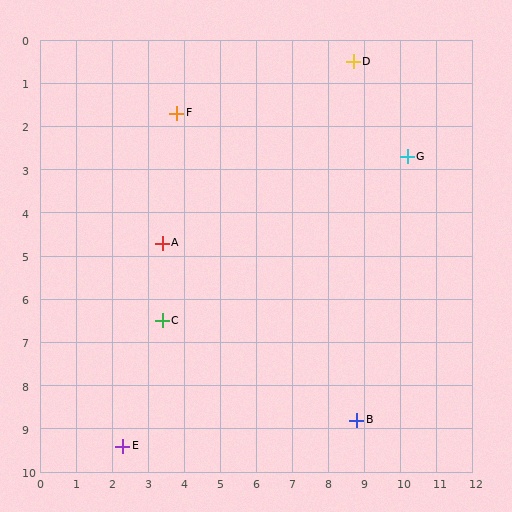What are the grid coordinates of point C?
Point C is at approximately (3.4, 6.5).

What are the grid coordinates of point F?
Point F is at approximately (3.8, 1.7).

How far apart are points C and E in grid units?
Points C and E are about 3.1 grid units apart.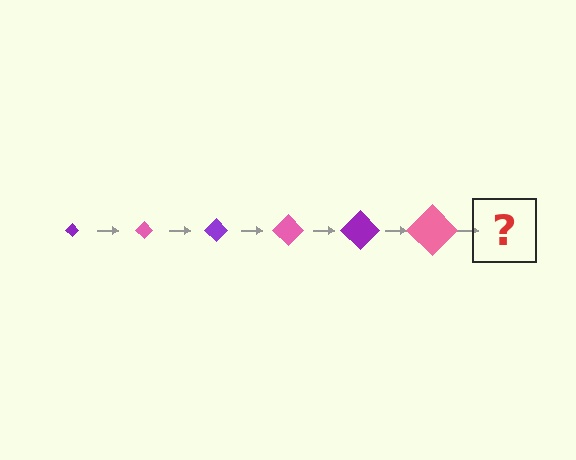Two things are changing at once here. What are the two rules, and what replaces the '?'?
The two rules are that the diamond grows larger each step and the color cycles through purple and pink. The '?' should be a purple diamond, larger than the previous one.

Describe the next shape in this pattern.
It should be a purple diamond, larger than the previous one.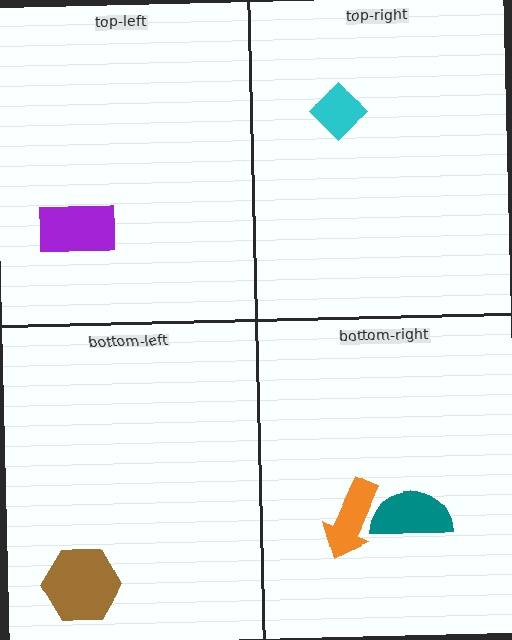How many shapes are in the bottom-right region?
2.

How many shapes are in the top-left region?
1.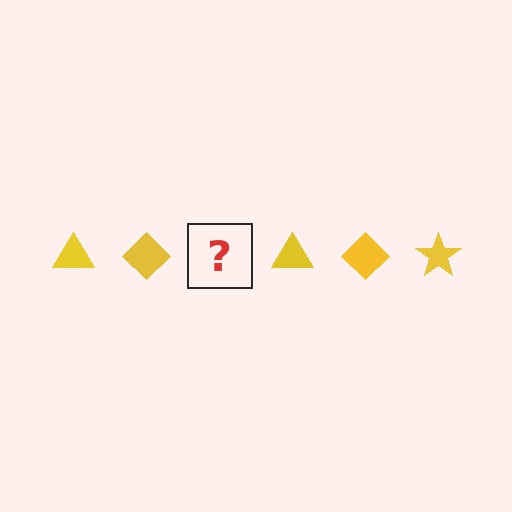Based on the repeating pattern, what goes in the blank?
The blank should be a yellow star.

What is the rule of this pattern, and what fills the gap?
The rule is that the pattern cycles through triangle, diamond, star shapes in yellow. The gap should be filled with a yellow star.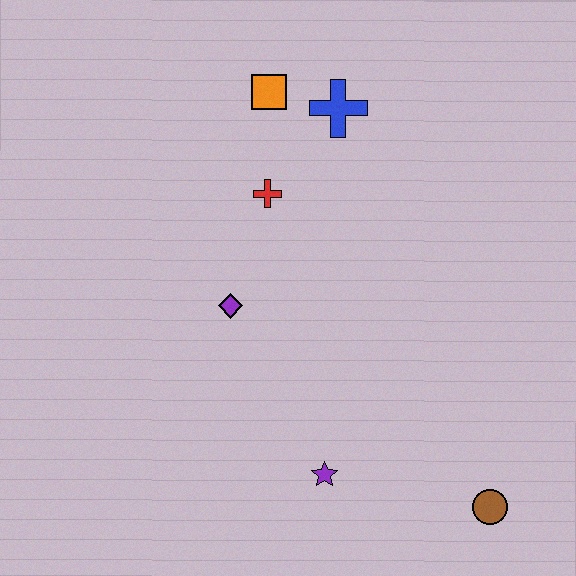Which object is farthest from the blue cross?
The brown circle is farthest from the blue cross.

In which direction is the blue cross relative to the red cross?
The blue cross is above the red cross.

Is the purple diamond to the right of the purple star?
No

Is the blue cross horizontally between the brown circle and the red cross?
Yes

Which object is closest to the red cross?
The orange square is closest to the red cross.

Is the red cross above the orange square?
No